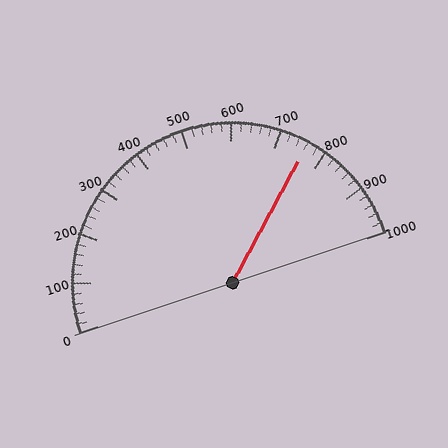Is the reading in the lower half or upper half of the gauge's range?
The reading is in the upper half of the range (0 to 1000).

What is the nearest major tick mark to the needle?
The nearest major tick mark is 800.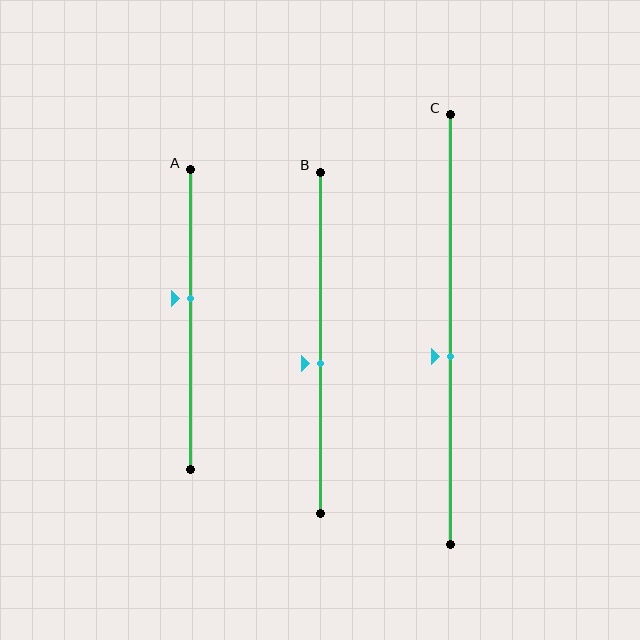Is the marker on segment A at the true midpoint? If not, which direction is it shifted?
No, the marker on segment A is shifted upward by about 7% of the segment length.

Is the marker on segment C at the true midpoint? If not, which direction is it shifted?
No, the marker on segment C is shifted downward by about 6% of the segment length.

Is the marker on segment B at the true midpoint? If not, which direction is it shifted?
No, the marker on segment B is shifted downward by about 6% of the segment length.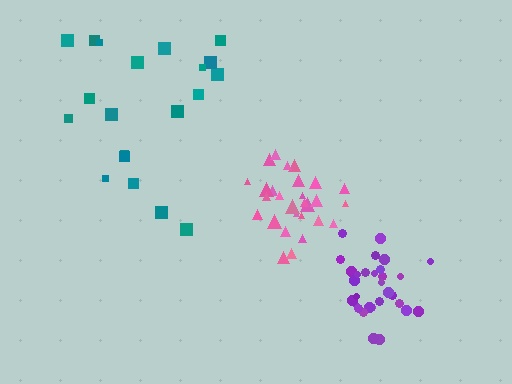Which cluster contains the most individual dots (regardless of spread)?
Purple (31).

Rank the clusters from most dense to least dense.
purple, pink, teal.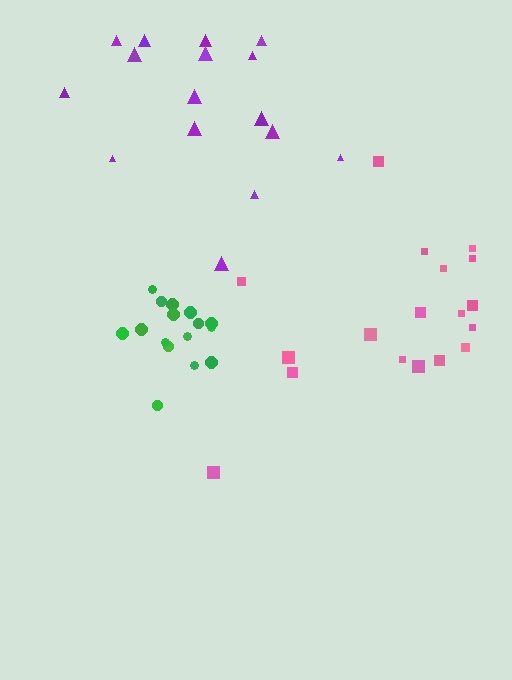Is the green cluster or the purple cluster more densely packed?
Green.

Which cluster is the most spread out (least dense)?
Pink.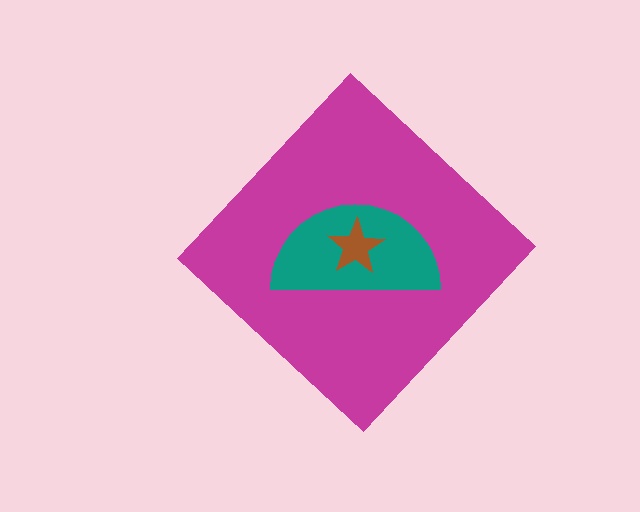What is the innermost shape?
The brown star.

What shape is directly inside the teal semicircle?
The brown star.